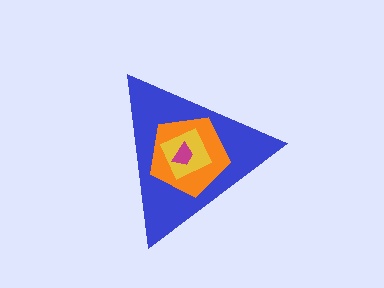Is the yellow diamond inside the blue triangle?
Yes.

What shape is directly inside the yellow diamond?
The magenta trapezoid.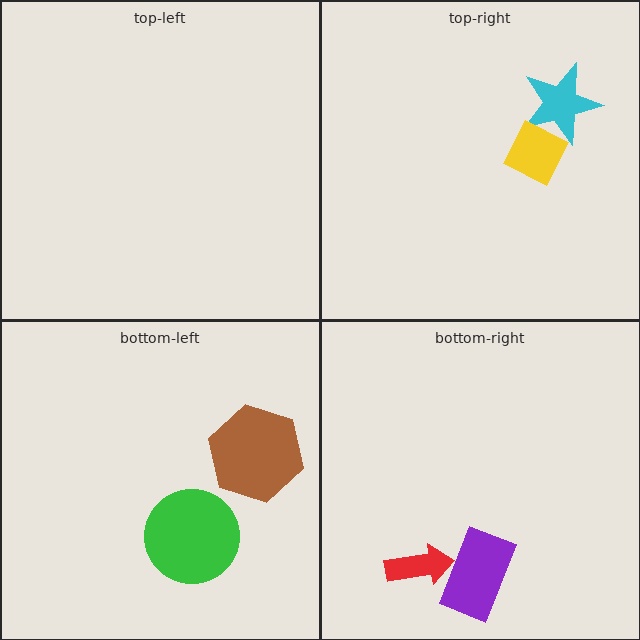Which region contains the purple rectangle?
The bottom-right region.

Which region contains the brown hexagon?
The bottom-left region.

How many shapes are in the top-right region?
2.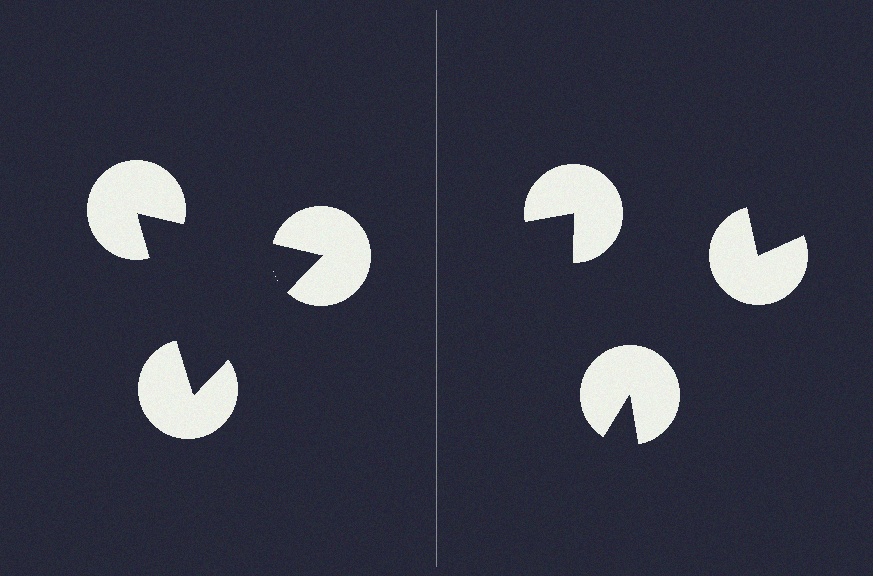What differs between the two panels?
The pac-man discs are positioned identically on both sides; only the wedge orientations differ. On the left they align to a triangle; on the right they are misaligned.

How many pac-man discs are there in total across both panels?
6 — 3 on each side.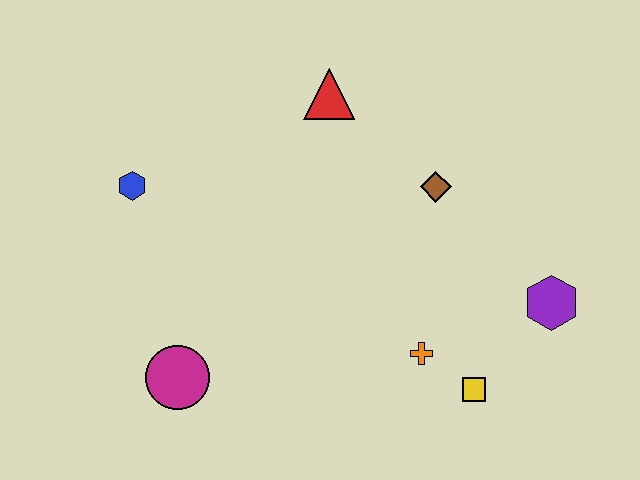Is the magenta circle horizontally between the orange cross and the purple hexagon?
No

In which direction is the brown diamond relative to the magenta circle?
The brown diamond is to the right of the magenta circle.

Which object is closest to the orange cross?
The yellow square is closest to the orange cross.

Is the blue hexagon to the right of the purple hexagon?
No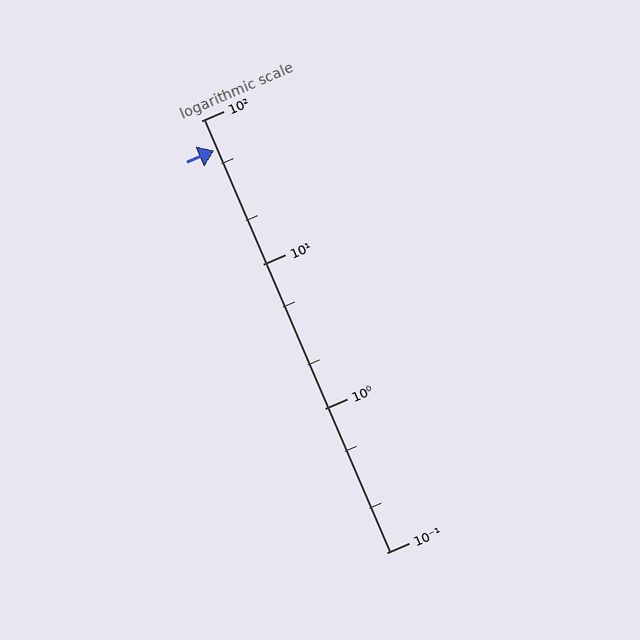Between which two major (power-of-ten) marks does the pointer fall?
The pointer is between 10 and 100.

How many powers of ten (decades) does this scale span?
The scale spans 3 decades, from 0.1 to 100.